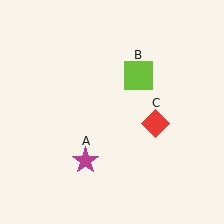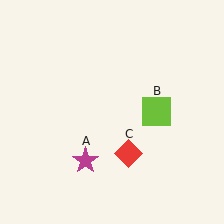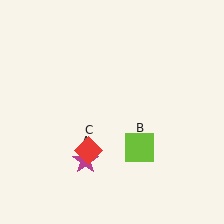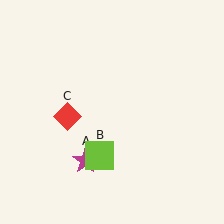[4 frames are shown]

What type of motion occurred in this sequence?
The lime square (object B), red diamond (object C) rotated clockwise around the center of the scene.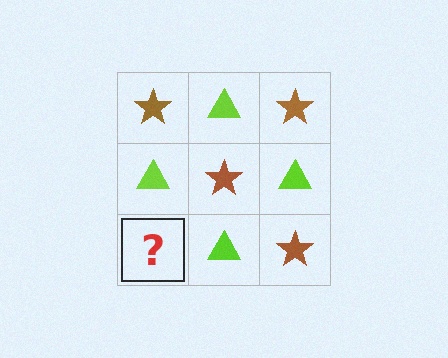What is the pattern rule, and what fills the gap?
The rule is that it alternates brown star and lime triangle in a checkerboard pattern. The gap should be filled with a brown star.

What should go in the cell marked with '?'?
The missing cell should contain a brown star.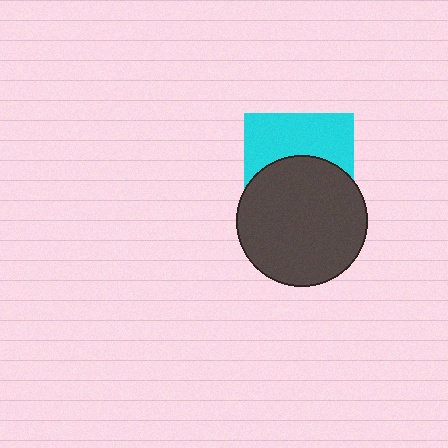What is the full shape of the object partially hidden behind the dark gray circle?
The partially hidden object is a cyan square.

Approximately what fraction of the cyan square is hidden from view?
Roughly 54% of the cyan square is hidden behind the dark gray circle.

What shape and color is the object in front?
The object in front is a dark gray circle.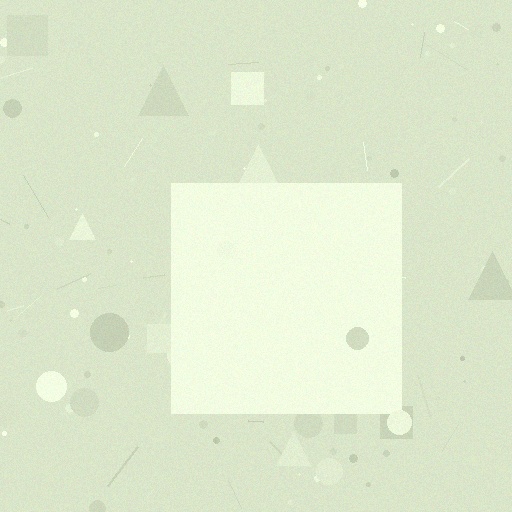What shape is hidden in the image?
A square is hidden in the image.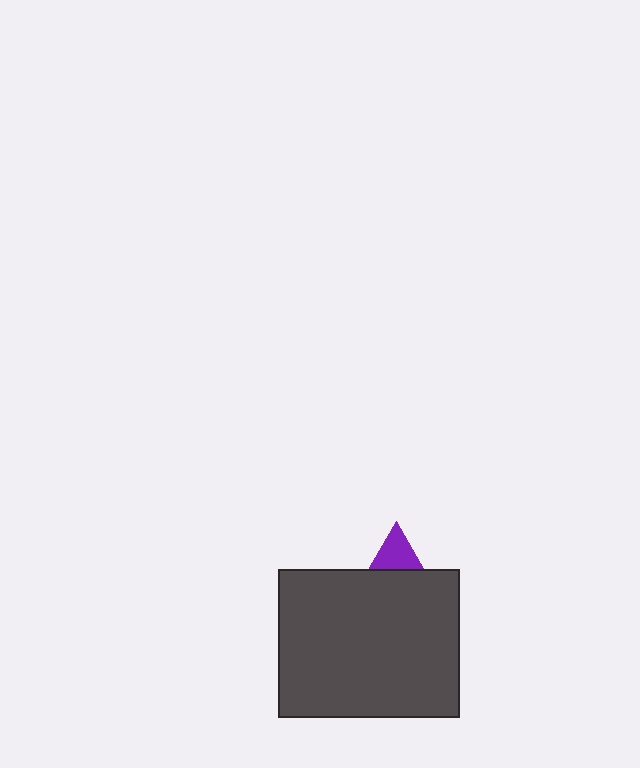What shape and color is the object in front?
The object in front is a dark gray rectangle.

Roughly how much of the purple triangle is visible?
A small part of it is visible (roughly 38%).